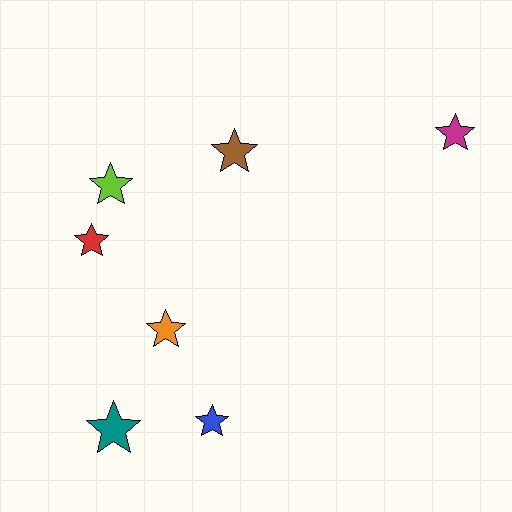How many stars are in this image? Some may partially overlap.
There are 7 stars.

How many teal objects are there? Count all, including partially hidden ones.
There is 1 teal object.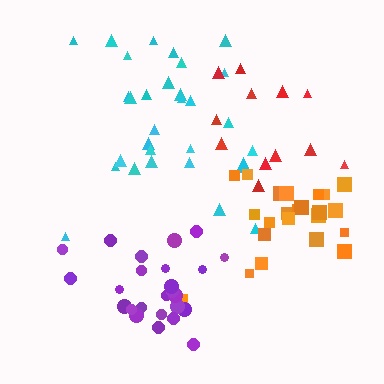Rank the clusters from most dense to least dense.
purple, orange, cyan, red.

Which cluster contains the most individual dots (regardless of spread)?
Cyan (31).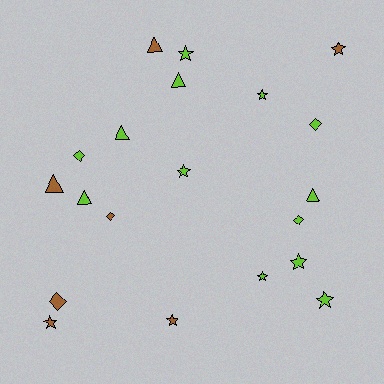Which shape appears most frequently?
Star, with 9 objects.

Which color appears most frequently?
Lime, with 13 objects.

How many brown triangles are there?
There are 2 brown triangles.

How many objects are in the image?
There are 20 objects.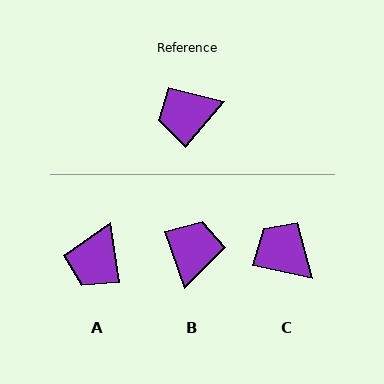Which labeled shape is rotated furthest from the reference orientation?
B, about 121 degrees away.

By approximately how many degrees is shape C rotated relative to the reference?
Approximately 62 degrees clockwise.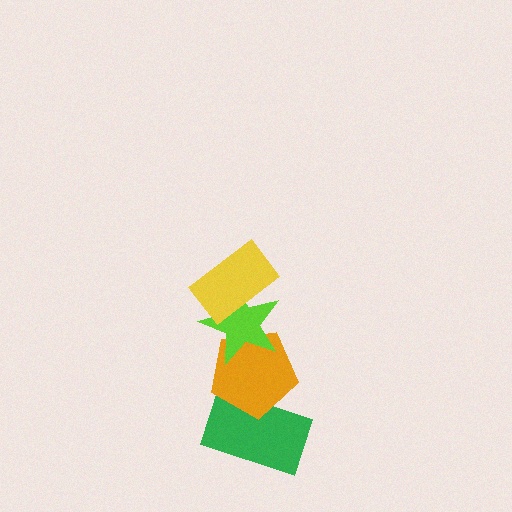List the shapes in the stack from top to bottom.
From top to bottom: the yellow rectangle, the lime star, the orange pentagon, the green rectangle.